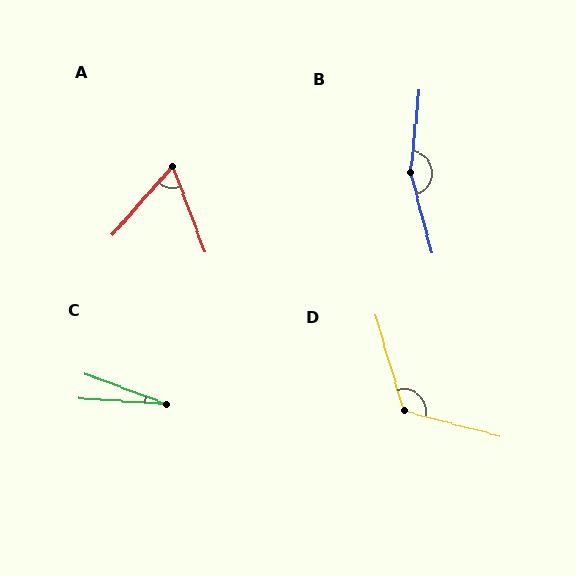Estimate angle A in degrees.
Approximately 62 degrees.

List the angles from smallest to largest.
C (16°), A (62°), D (121°), B (159°).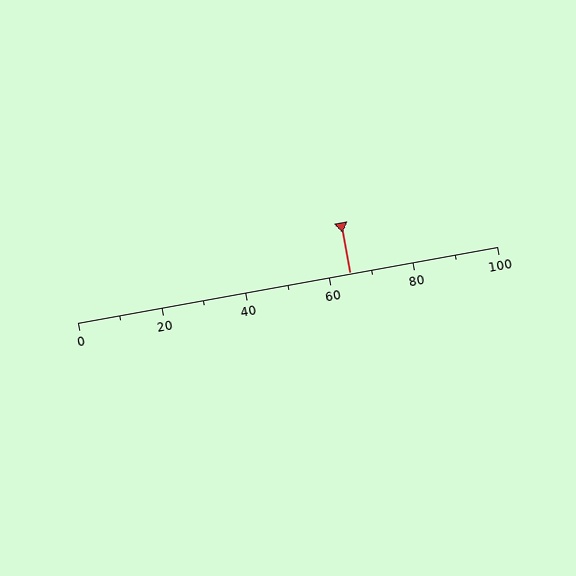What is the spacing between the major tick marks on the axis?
The major ticks are spaced 20 apart.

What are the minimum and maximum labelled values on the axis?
The axis runs from 0 to 100.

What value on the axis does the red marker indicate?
The marker indicates approximately 65.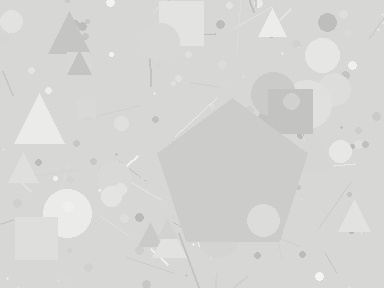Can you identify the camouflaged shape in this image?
The camouflaged shape is a pentagon.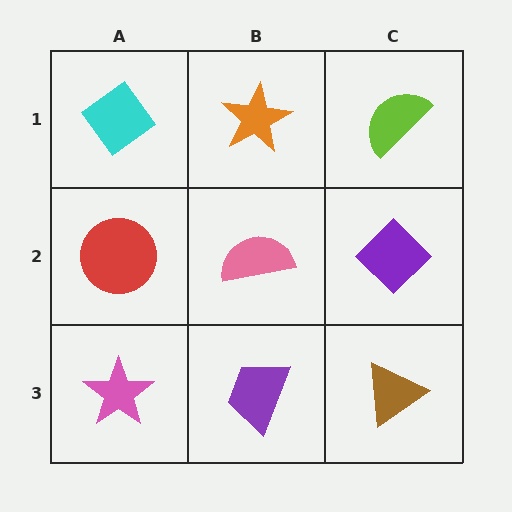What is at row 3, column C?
A brown triangle.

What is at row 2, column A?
A red circle.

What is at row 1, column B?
An orange star.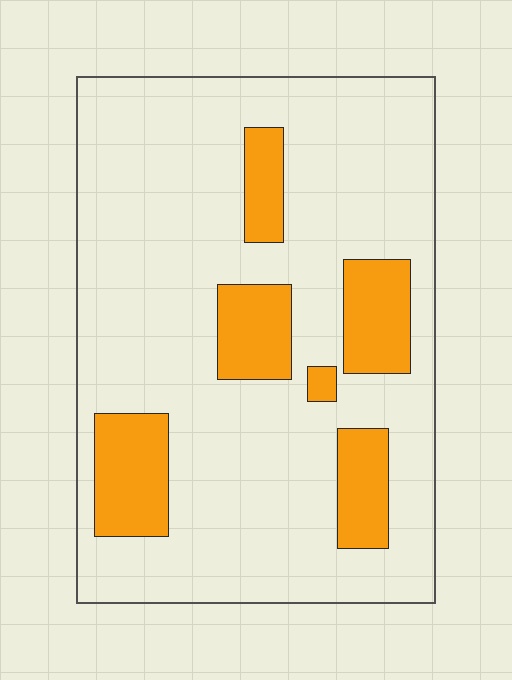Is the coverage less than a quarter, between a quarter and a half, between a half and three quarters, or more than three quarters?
Less than a quarter.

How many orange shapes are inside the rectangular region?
6.